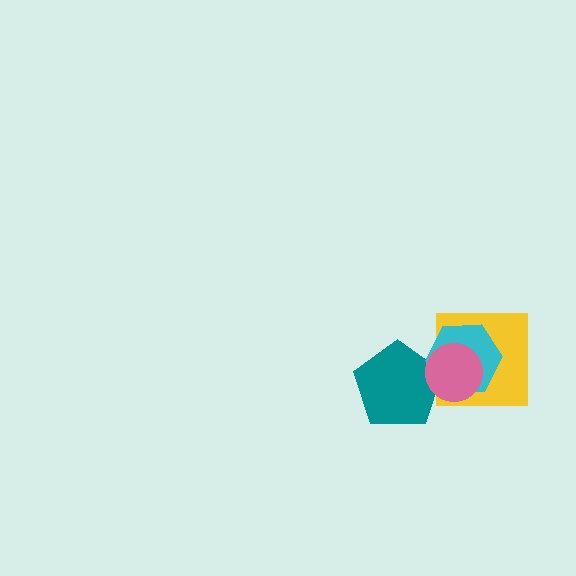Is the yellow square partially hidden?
Yes, it is partially covered by another shape.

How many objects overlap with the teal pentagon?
2 objects overlap with the teal pentagon.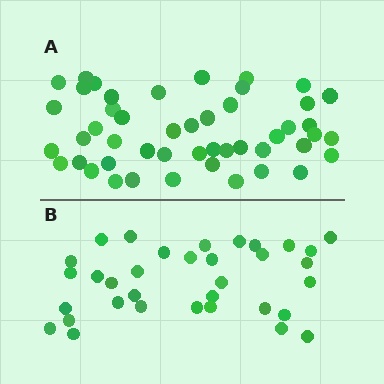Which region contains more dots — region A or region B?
Region A (the top region) has more dots.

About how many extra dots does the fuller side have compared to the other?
Region A has approximately 15 more dots than region B.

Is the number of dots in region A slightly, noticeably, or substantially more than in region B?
Region A has noticeably more, but not dramatically so. The ratio is roughly 1.4 to 1.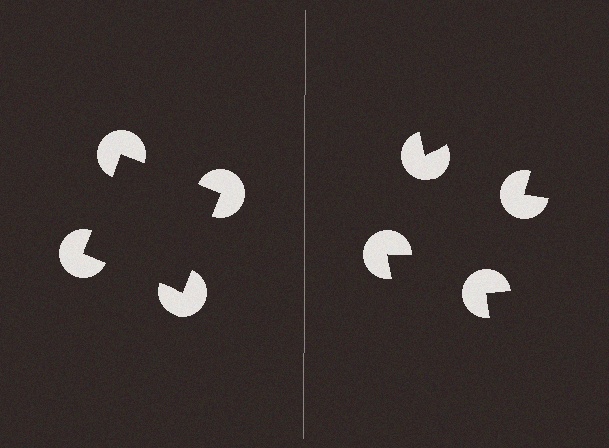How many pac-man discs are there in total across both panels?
8 — 4 on each side.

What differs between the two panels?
The pac-man discs are positioned identically on both sides; only the wedge orientations differ. On the left they align to a square; on the right they are misaligned.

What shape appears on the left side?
An illusory square.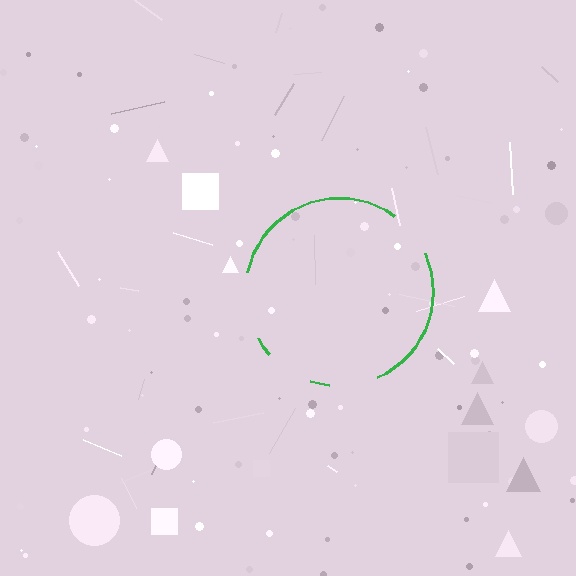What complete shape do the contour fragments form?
The contour fragments form a circle.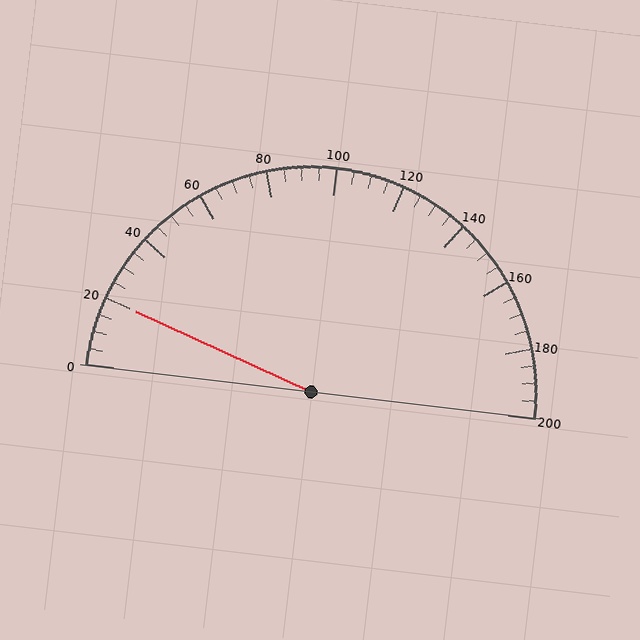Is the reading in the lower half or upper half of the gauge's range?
The reading is in the lower half of the range (0 to 200).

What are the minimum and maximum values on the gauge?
The gauge ranges from 0 to 200.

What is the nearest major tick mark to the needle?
The nearest major tick mark is 20.